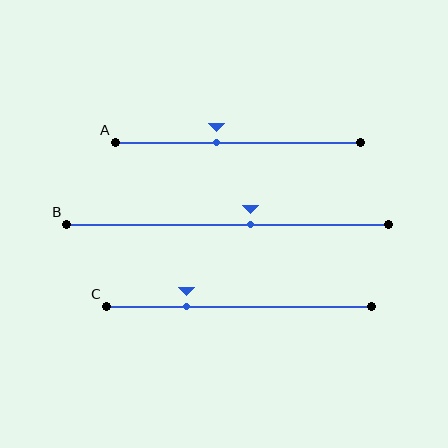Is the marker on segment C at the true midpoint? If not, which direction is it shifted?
No, the marker on segment C is shifted to the left by about 20% of the segment length.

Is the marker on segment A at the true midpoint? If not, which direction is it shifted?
No, the marker on segment A is shifted to the left by about 9% of the segment length.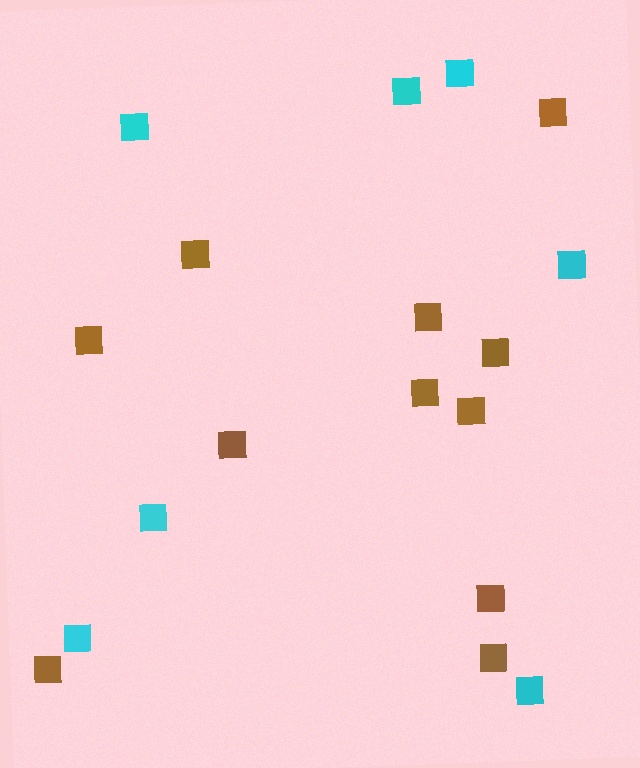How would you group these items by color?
There are 2 groups: one group of cyan squares (7) and one group of brown squares (11).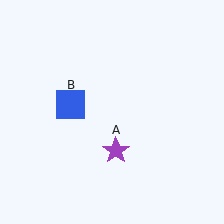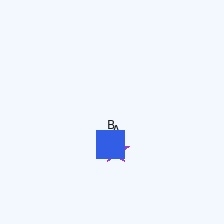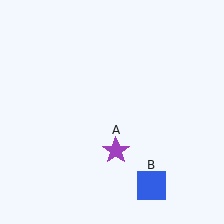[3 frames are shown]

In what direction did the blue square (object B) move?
The blue square (object B) moved down and to the right.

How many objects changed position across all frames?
1 object changed position: blue square (object B).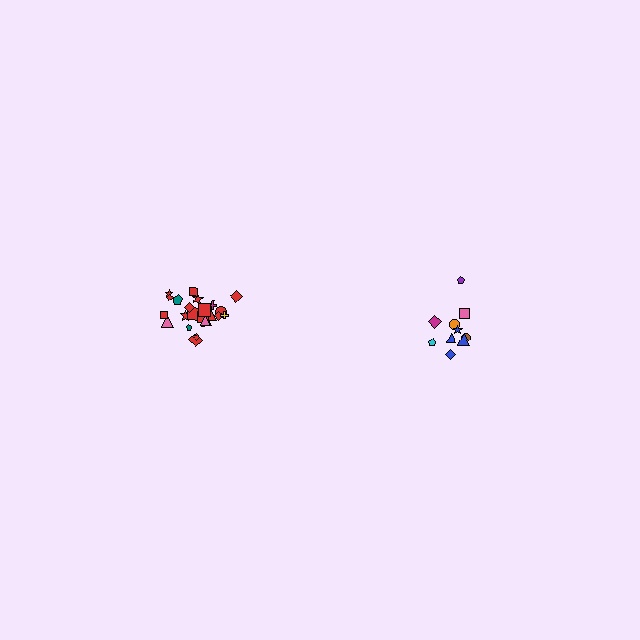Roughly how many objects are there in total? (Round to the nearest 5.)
Roughly 35 objects in total.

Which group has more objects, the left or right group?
The left group.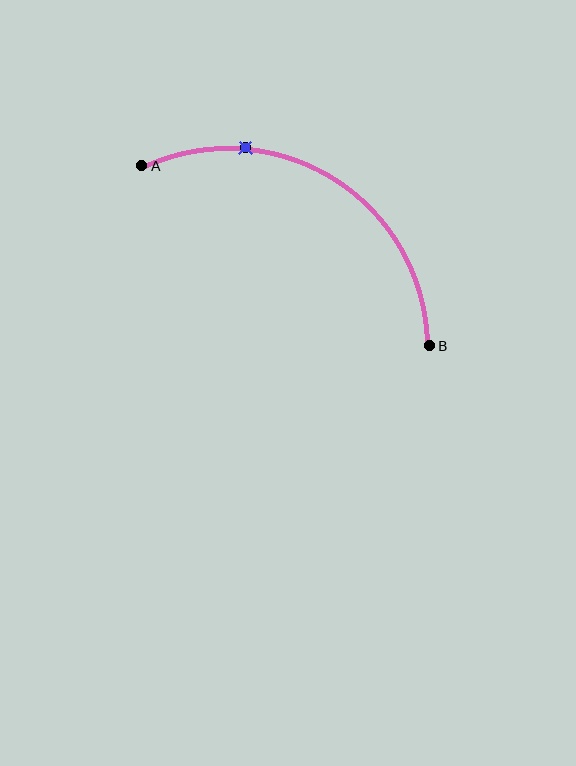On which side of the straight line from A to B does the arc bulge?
The arc bulges above the straight line connecting A and B.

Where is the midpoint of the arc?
The arc midpoint is the point on the curve farthest from the straight line joining A and B. It sits above that line.